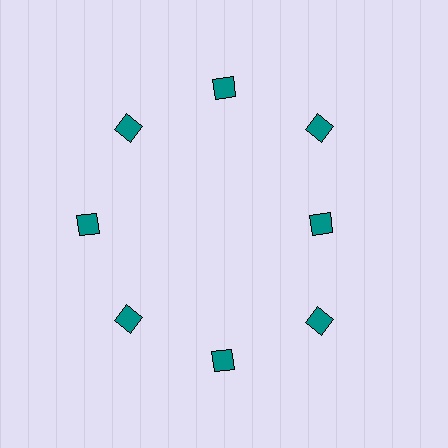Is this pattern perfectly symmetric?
No. The 8 teal diamonds are arranged in a ring, but one element near the 3 o'clock position is pulled inward toward the center, breaking the 8-fold rotational symmetry.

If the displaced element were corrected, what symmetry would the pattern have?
It would have 8-fold rotational symmetry — the pattern would map onto itself every 45 degrees.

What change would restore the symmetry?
The symmetry would be restored by moving it outward, back onto the ring so that all 8 diamonds sit at equal angles and equal distance from the center.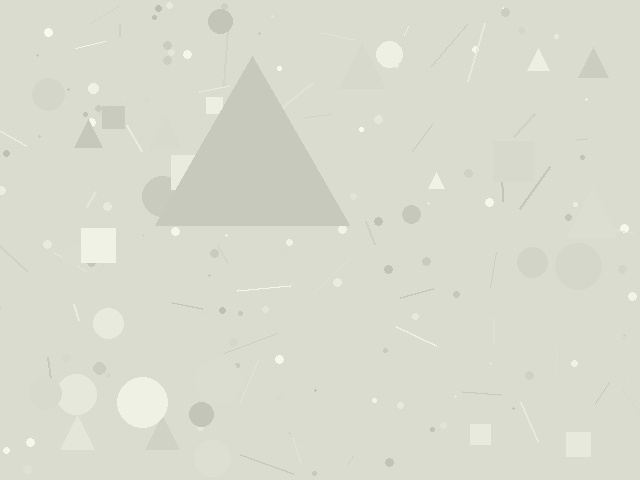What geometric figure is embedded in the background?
A triangle is embedded in the background.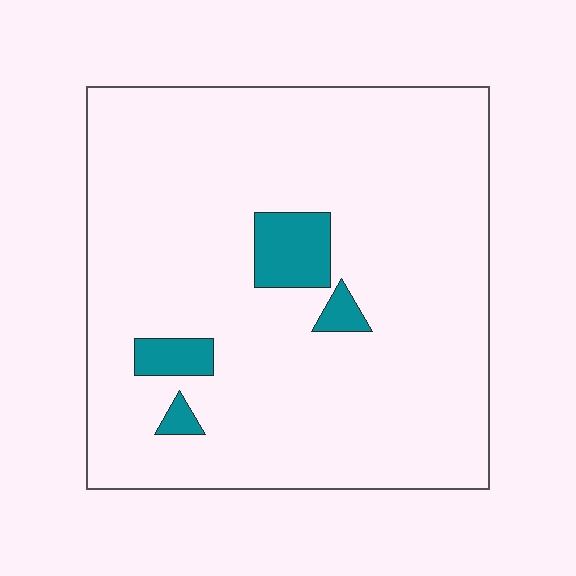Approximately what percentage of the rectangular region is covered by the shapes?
Approximately 5%.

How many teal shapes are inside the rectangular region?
4.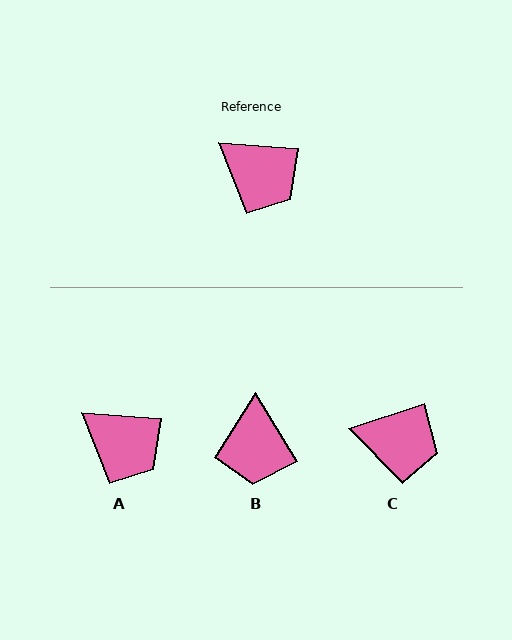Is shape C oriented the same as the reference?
No, it is off by about 23 degrees.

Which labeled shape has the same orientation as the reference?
A.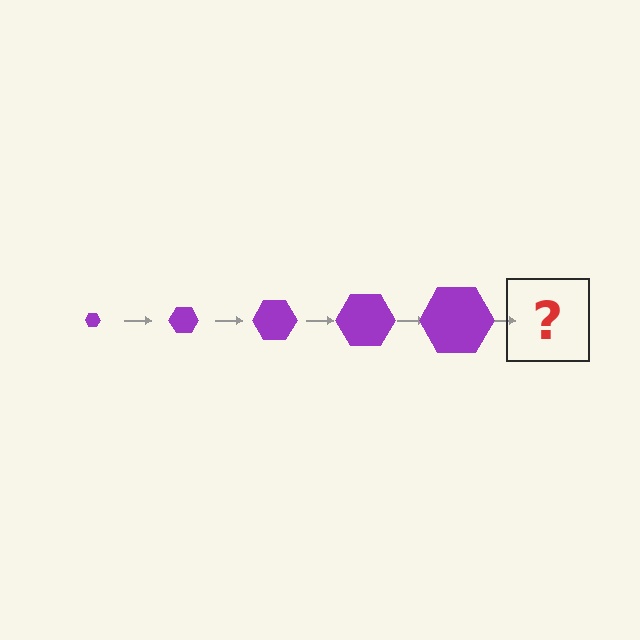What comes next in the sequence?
The next element should be a purple hexagon, larger than the previous one.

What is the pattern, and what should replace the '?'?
The pattern is that the hexagon gets progressively larger each step. The '?' should be a purple hexagon, larger than the previous one.